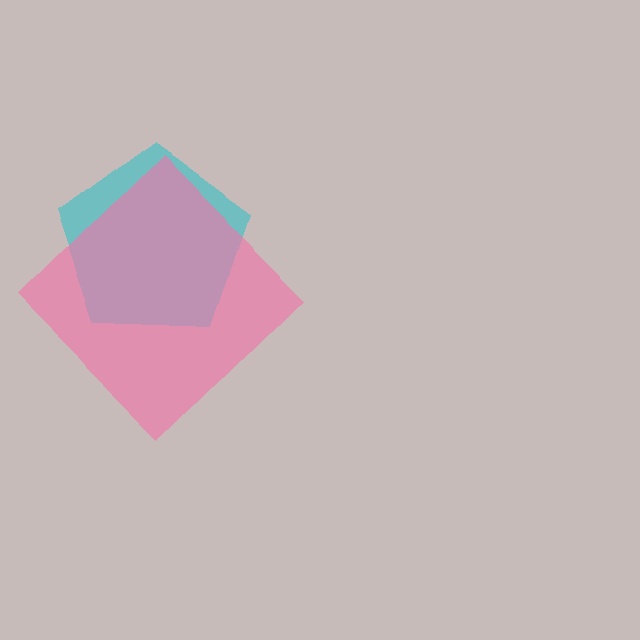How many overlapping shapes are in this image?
There are 2 overlapping shapes in the image.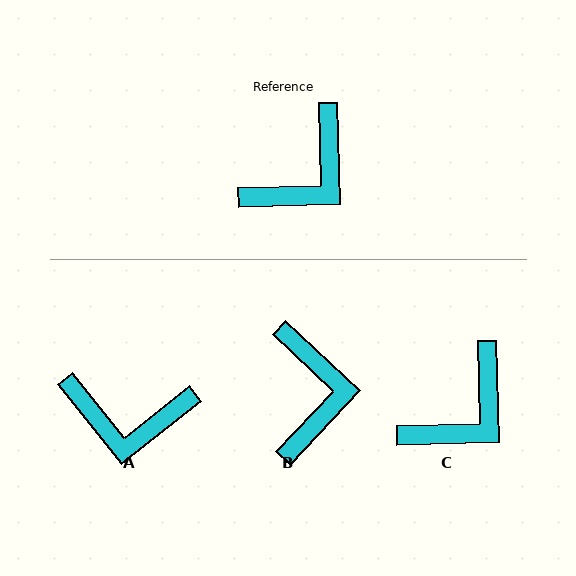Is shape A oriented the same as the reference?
No, it is off by about 53 degrees.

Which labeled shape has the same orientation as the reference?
C.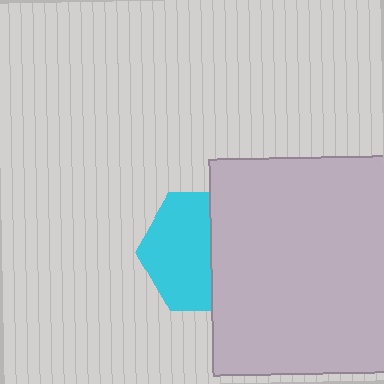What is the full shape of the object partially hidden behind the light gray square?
The partially hidden object is a cyan hexagon.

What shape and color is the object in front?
The object in front is a light gray square.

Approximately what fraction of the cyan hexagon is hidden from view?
Roughly 43% of the cyan hexagon is hidden behind the light gray square.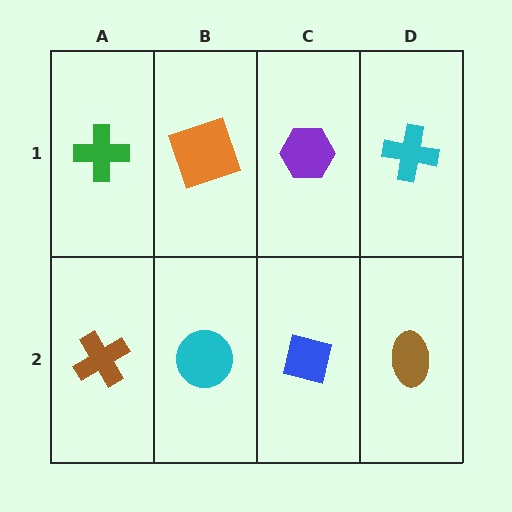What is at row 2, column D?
A brown ellipse.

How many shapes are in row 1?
4 shapes.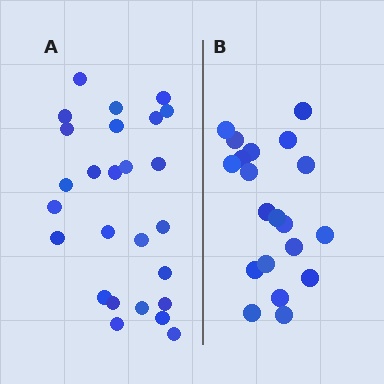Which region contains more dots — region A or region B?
Region A (the left region) has more dots.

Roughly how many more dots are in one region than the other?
Region A has about 6 more dots than region B.